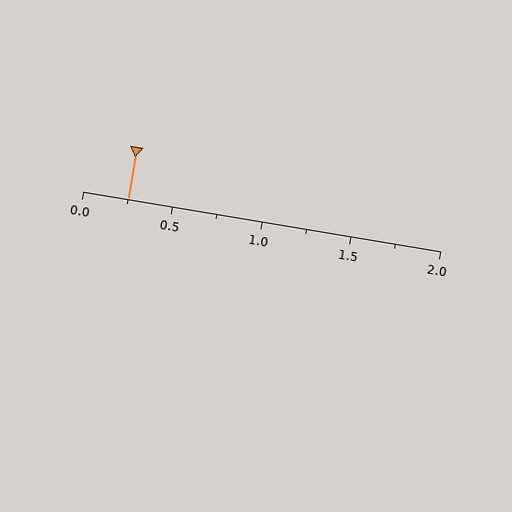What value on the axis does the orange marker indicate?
The marker indicates approximately 0.25.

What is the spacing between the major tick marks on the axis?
The major ticks are spaced 0.5 apart.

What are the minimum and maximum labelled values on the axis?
The axis runs from 0.0 to 2.0.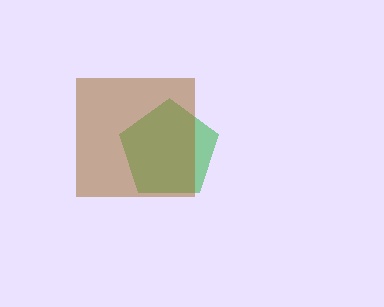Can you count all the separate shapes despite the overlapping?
Yes, there are 2 separate shapes.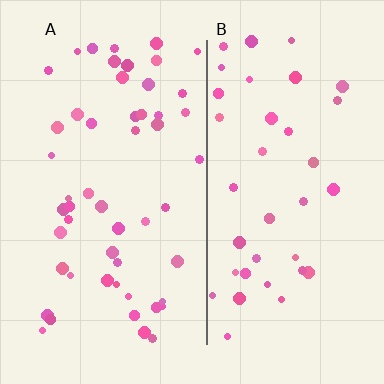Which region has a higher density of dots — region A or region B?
A (the left).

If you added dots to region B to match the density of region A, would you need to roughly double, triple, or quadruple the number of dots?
Approximately double.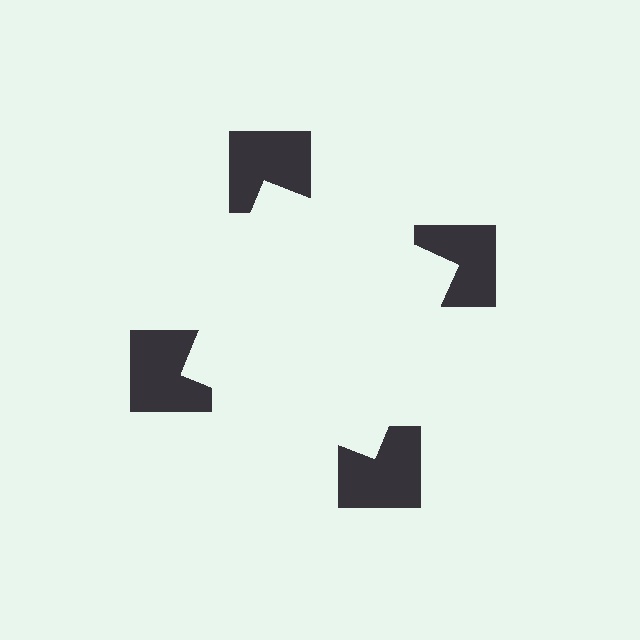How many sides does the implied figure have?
4 sides.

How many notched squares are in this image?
There are 4 — one at each vertex of the illusory square.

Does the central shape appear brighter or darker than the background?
It typically appears slightly brighter than the background, even though no actual brightness change is drawn.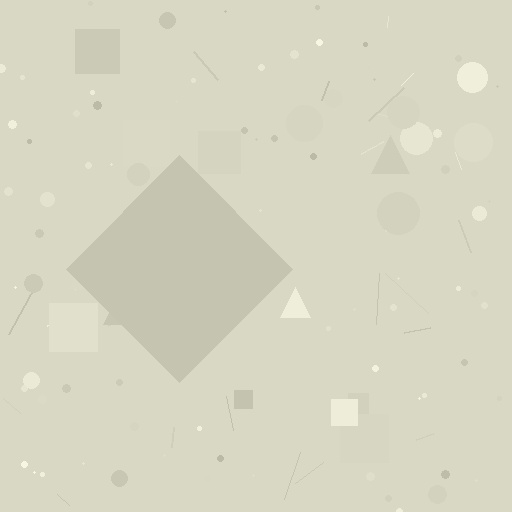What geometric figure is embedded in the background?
A diamond is embedded in the background.